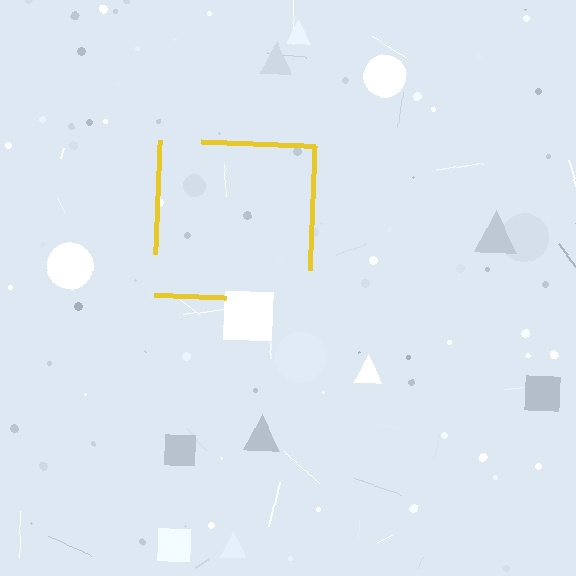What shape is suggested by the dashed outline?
The dashed outline suggests a square.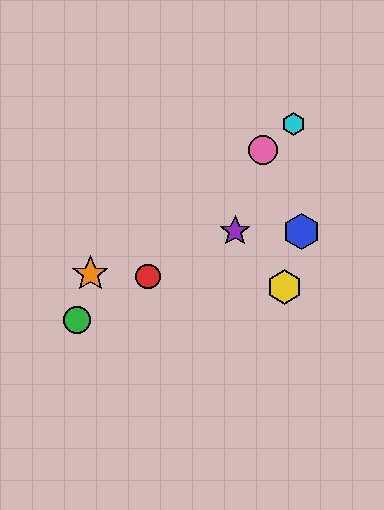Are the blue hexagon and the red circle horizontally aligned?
No, the blue hexagon is at y≈231 and the red circle is at y≈277.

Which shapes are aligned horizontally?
The blue hexagon, the purple star are aligned horizontally.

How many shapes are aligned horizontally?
2 shapes (the blue hexagon, the purple star) are aligned horizontally.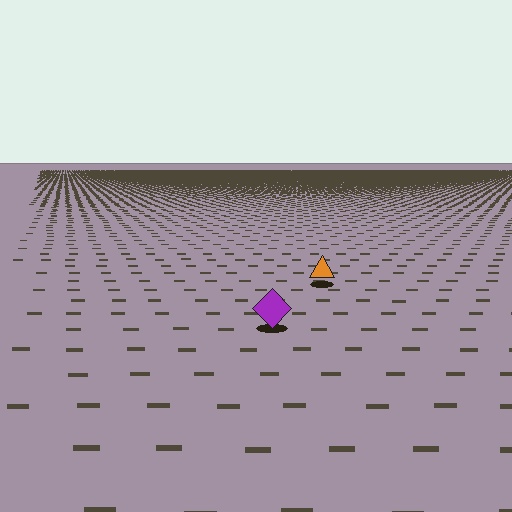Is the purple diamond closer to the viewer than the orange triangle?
Yes. The purple diamond is closer — you can tell from the texture gradient: the ground texture is coarser near it.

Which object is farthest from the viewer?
The orange triangle is farthest from the viewer. It appears smaller and the ground texture around it is denser.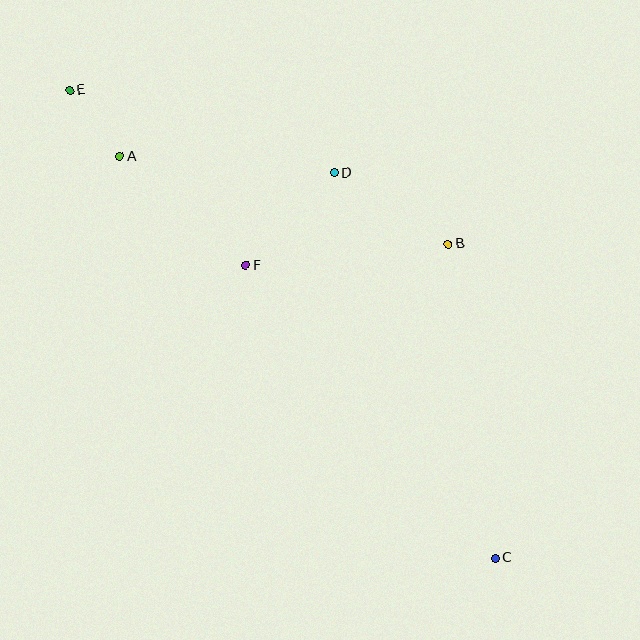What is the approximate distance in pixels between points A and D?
The distance between A and D is approximately 215 pixels.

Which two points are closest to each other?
Points A and E are closest to each other.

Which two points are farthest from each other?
Points C and E are farthest from each other.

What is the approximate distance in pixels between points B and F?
The distance between B and F is approximately 204 pixels.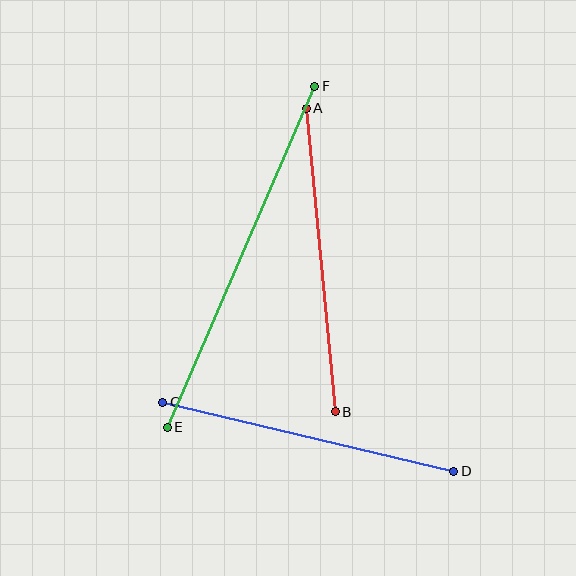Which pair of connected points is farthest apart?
Points E and F are farthest apart.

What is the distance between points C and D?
The distance is approximately 299 pixels.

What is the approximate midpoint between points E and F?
The midpoint is at approximately (241, 257) pixels.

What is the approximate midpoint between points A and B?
The midpoint is at approximately (321, 260) pixels.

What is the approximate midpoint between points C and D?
The midpoint is at approximately (308, 437) pixels.